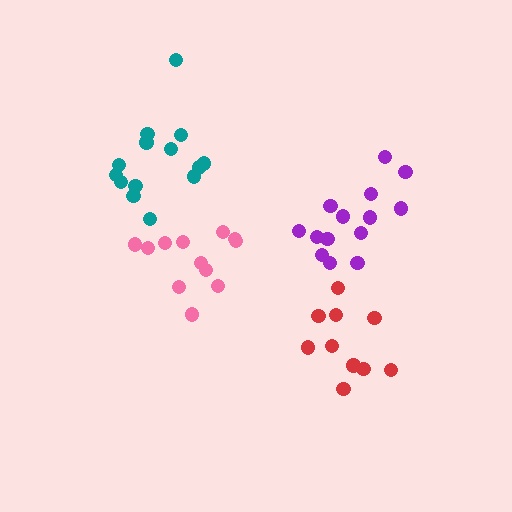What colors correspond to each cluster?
The clusters are colored: pink, purple, teal, red.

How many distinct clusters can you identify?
There are 4 distinct clusters.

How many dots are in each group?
Group 1: 12 dots, Group 2: 14 dots, Group 3: 14 dots, Group 4: 10 dots (50 total).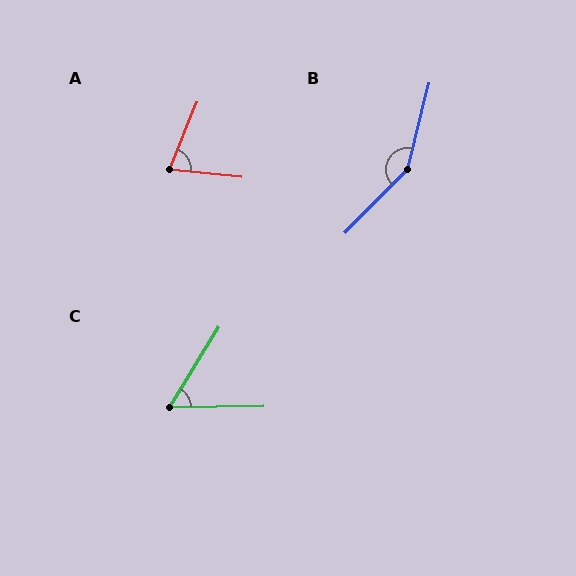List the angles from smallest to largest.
C (57°), A (74°), B (149°).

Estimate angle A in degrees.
Approximately 74 degrees.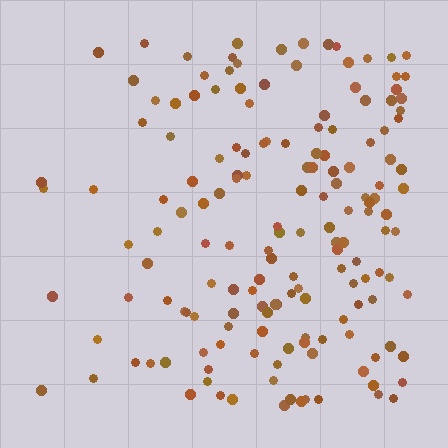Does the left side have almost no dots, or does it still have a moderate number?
Still a moderate number, just noticeably fewer than the right.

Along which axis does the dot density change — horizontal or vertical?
Horizontal.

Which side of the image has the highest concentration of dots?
The right.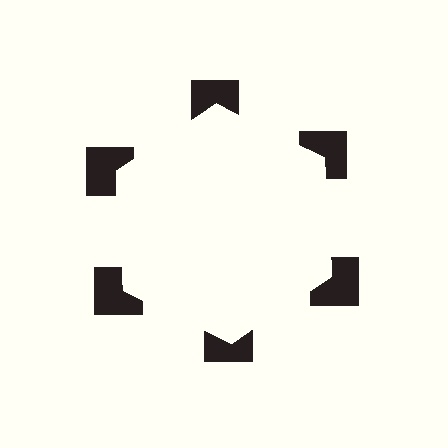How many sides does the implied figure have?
6 sides.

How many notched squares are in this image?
There are 6 — one at each vertex of the illusory hexagon.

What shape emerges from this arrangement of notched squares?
An illusory hexagon — its edges are inferred from the aligned wedge cuts in the notched squares, not physically drawn.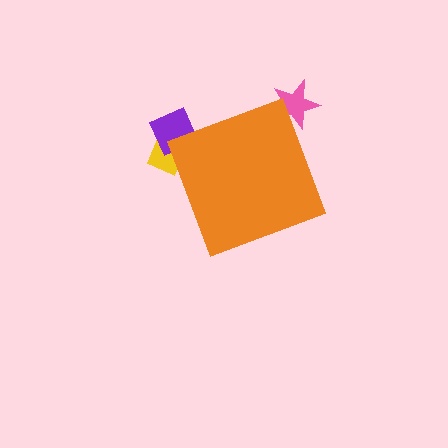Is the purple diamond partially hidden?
Yes, the purple diamond is partially hidden behind the orange diamond.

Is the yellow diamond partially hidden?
Yes, the yellow diamond is partially hidden behind the orange diamond.